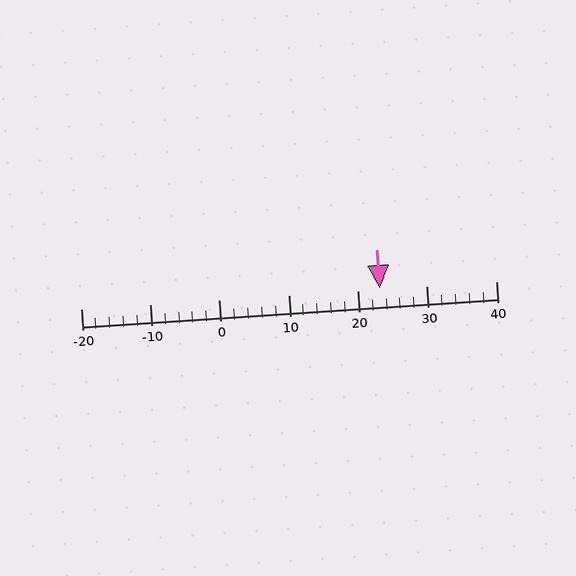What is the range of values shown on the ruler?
The ruler shows values from -20 to 40.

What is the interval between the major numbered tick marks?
The major tick marks are spaced 10 units apart.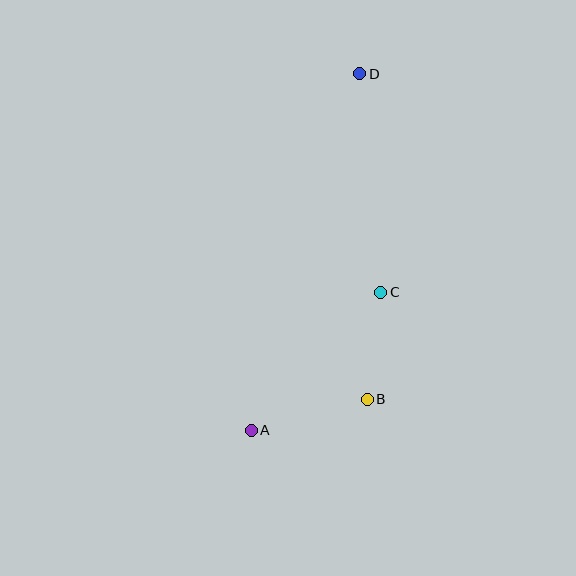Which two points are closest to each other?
Points B and C are closest to each other.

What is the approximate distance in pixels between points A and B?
The distance between A and B is approximately 120 pixels.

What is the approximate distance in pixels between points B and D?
The distance between B and D is approximately 325 pixels.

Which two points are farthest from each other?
Points A and D are farthest from each other.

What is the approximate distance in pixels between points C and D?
The distance between C and D is approximately 219 pixels.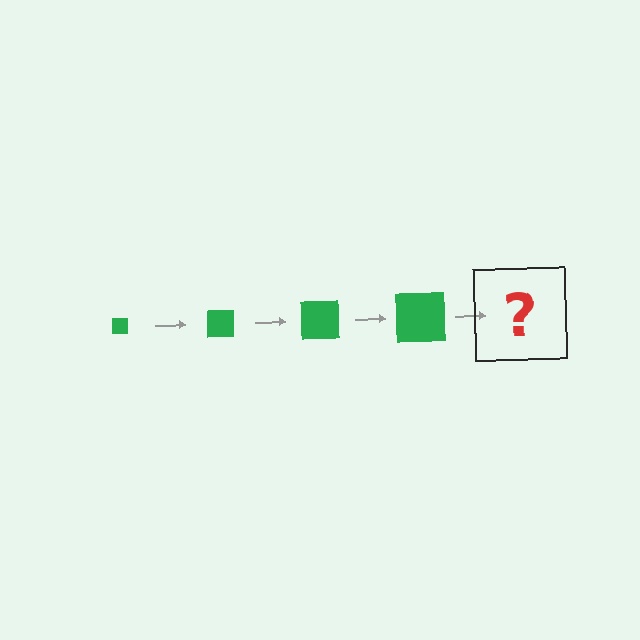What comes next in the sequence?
The next element should be a green square, larger than the previous one.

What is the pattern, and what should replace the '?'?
The pattern is that the square gets progressively larger each step. The '?' should be a green square, larger than the previous one.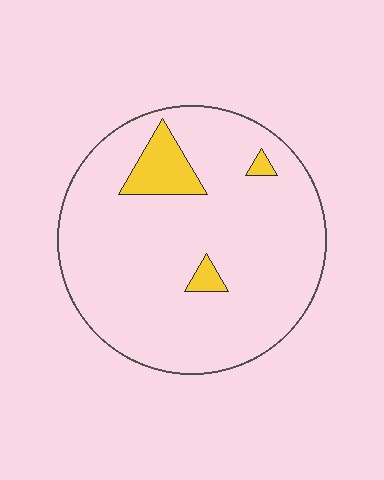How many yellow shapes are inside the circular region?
3.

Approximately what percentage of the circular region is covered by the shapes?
Approximately 10%.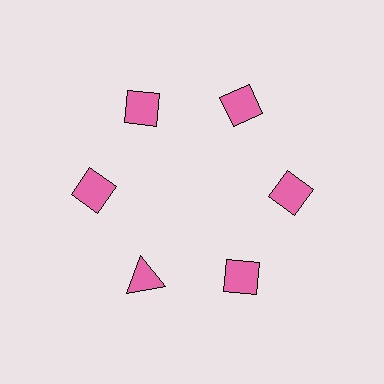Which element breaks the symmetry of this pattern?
The pink triangle at roughly the 7 o'clock position breaks the symmetry. All other shapes are pink diamonds.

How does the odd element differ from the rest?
It has a different shape: triangle instead of diamond.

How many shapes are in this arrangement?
There are 6 shapes arranged in a ring pattern.